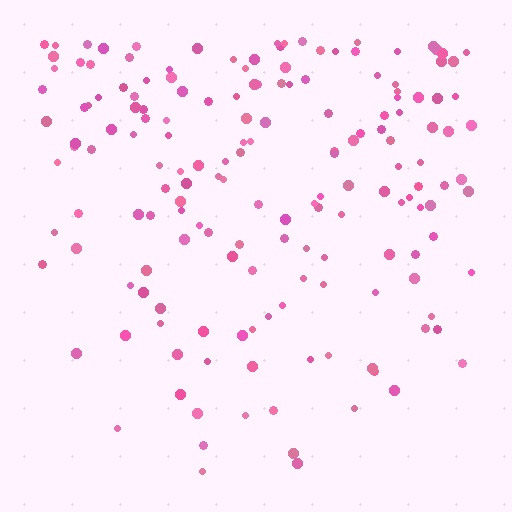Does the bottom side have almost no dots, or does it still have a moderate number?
Still a moderate number, just noticeably fewer than the top.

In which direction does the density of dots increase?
From bottom to top, with the top side densest.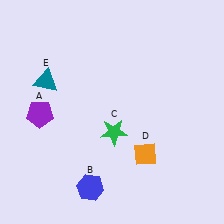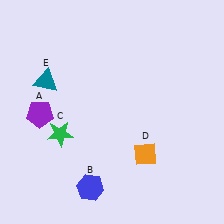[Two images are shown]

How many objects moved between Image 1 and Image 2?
1 object moved between the two images.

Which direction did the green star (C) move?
The green star (C) moved left.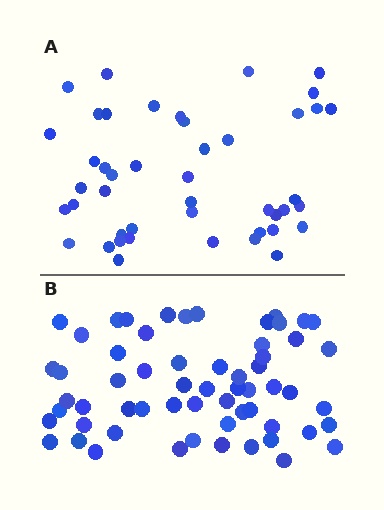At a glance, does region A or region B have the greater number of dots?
Region B (the bottom region) has more dots.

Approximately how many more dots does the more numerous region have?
Region B has approximately 15 more dots than region A.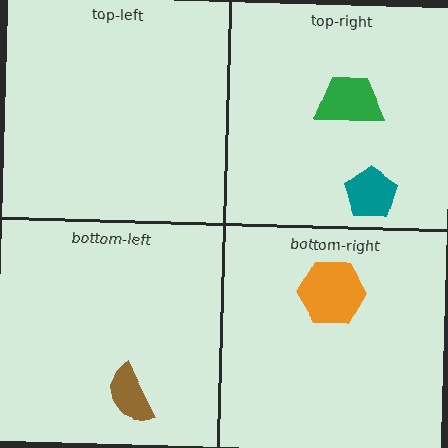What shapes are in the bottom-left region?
The brown semicircle.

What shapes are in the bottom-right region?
The orange hexagon.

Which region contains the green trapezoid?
The top-right region.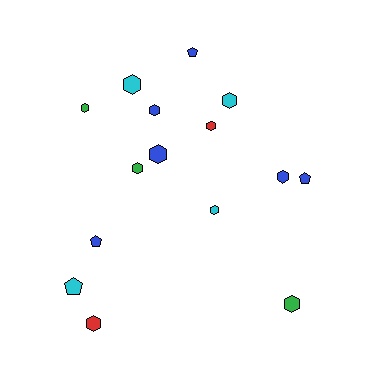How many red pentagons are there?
There are no red pentagons.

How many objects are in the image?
There are 15 objects.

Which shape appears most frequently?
Hexagon, with 11 objects.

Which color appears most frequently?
Blue, with 6 objects.